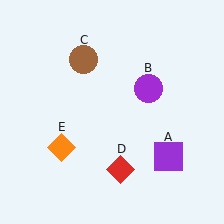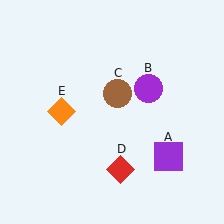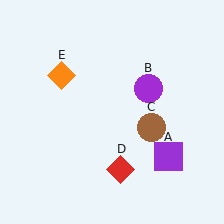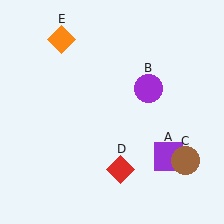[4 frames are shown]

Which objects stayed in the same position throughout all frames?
Purple square (object A) and purple circle (object B) and red diamond (object D) remained stationary.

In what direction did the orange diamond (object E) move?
The orange diamond (object E) moved up.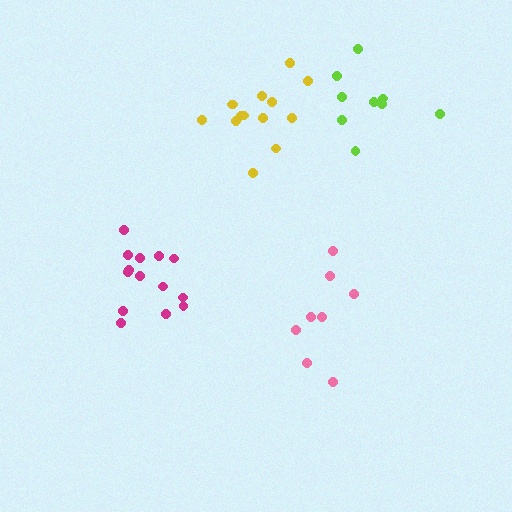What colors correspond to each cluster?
The clusters are colored: yellow, pink, lime, magenta.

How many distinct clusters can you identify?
There are 4 distinct clusters.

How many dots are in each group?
Group 1: 14 dots, Group 2: 8 dots, Group 3: 10 dots, Group 4: 14 dots (46 total).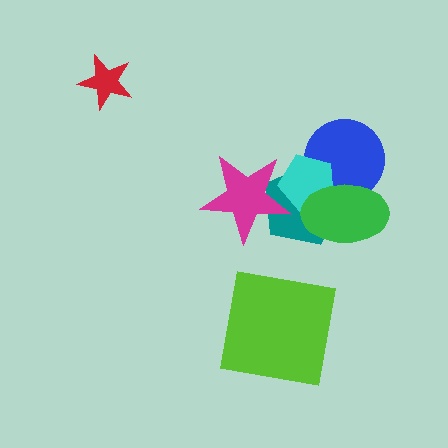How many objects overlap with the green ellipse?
3 objects overlap with the green ellipse.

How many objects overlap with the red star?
0 objects overlap with the red star.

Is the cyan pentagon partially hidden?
Yes, it is partially covered by another shape.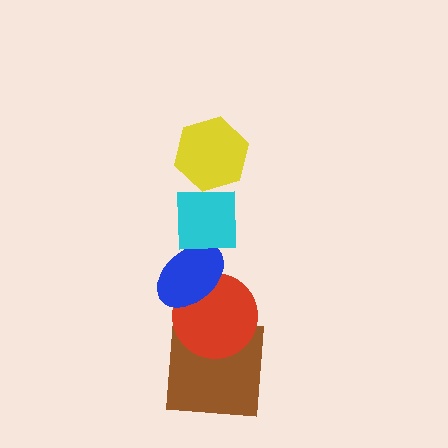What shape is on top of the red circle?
The blue ellipse is on top of the red circle.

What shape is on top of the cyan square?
The yellow hexagon is on top of the cyan square.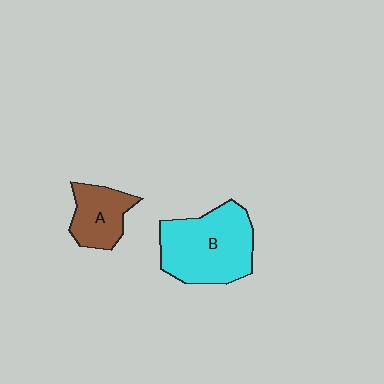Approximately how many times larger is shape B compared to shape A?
Approximately 1.9 times.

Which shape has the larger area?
Shape B (cyan).